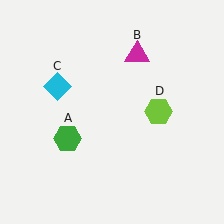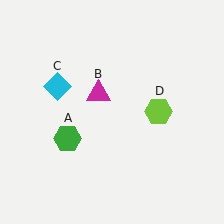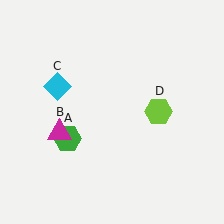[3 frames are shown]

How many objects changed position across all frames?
1 object changed position: magenta triangle (object B).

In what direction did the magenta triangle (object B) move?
The magenta triangle (object B) moved down and to the left.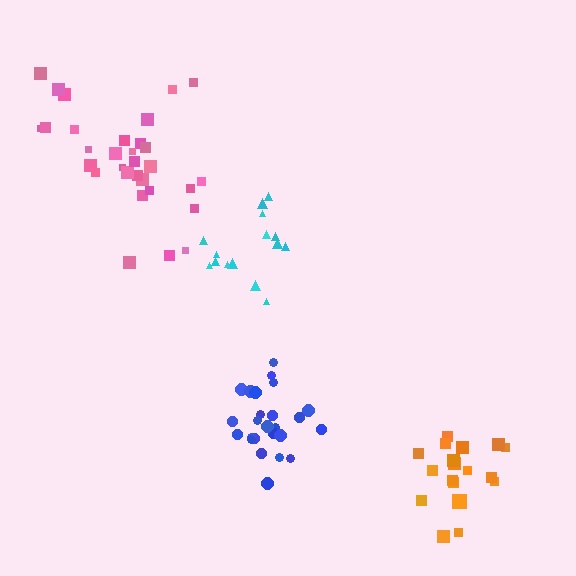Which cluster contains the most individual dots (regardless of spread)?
Pink (31).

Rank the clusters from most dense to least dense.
blue, orange, cyan, pink.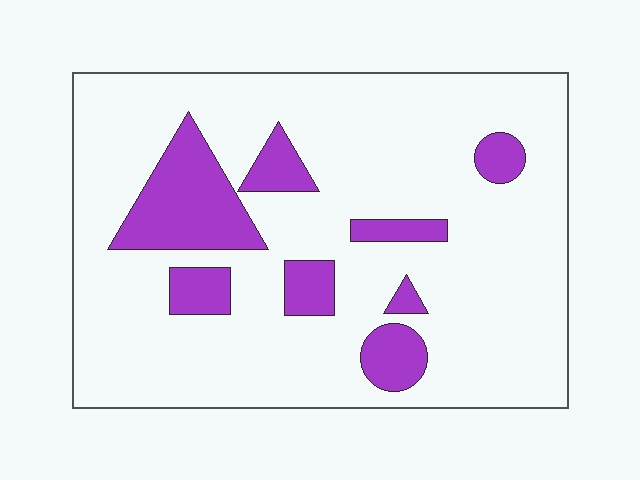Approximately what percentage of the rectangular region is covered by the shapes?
Approximately 15%.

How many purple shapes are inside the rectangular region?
8.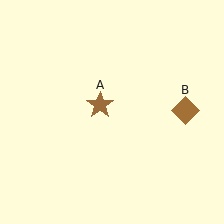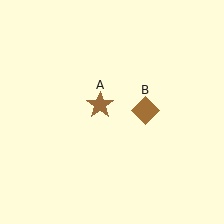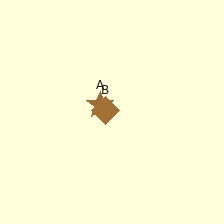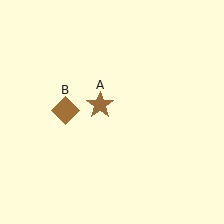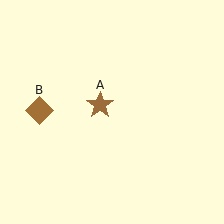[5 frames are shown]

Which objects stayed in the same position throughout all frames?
Brown star (object A) remained stationary.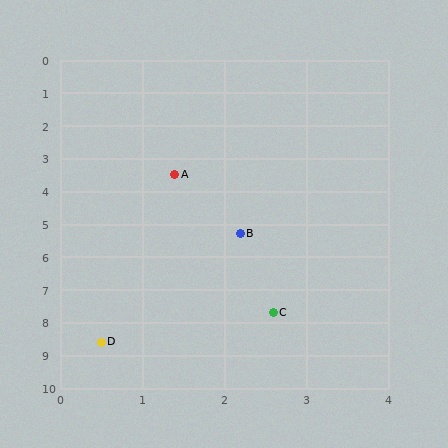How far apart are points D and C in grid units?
Points D and C are about 2.3 grid units apart.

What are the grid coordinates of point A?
Point A is at approximately (1.4, 3.5).